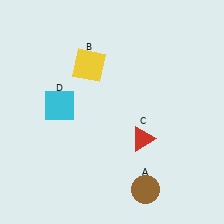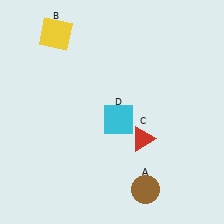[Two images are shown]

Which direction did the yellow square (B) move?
The yellow square (B) moved left.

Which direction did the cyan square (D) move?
The cyan square (D) moved right.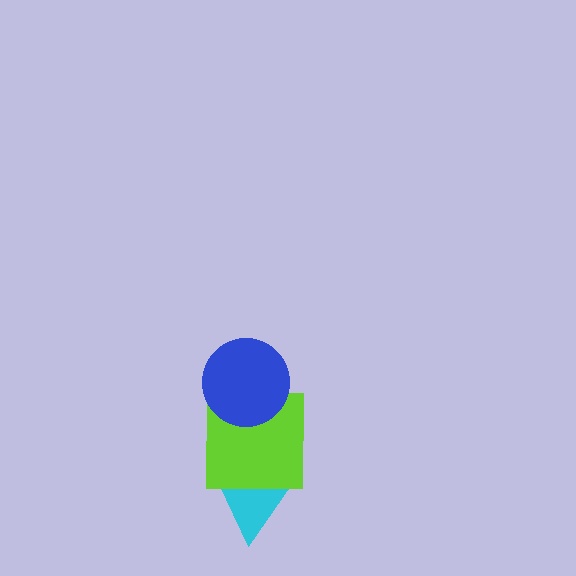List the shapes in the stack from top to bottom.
From top to bottom: the blue circle, the lime square, the cyan triangle.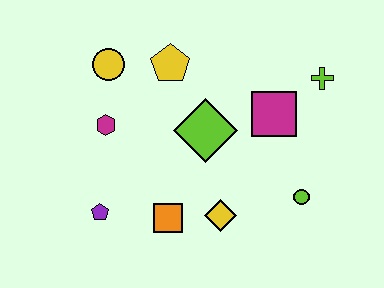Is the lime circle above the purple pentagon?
Yes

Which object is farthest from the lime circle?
The yellow circle is farthest from the lime circle.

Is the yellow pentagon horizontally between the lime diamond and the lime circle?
No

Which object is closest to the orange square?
The yellow diamond is closest to the orange square.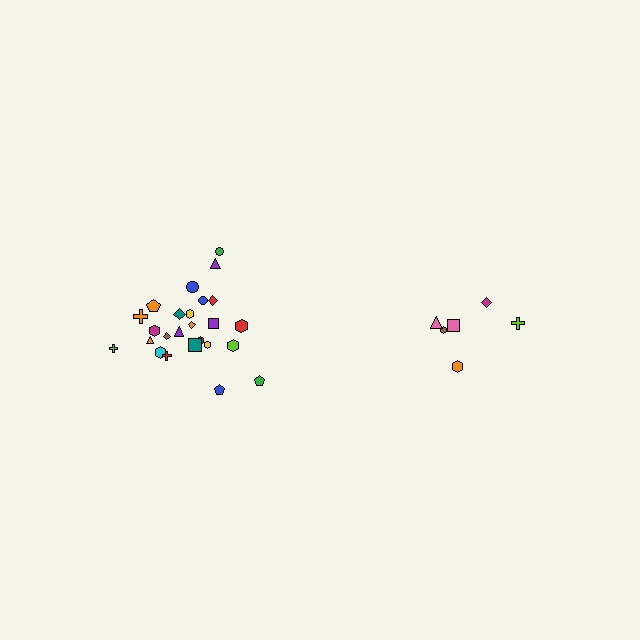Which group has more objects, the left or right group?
The left group.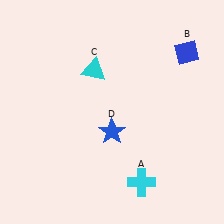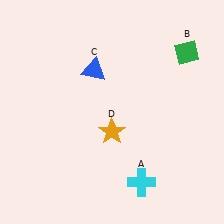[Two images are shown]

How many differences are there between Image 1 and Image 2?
There are 3 differences between the two images.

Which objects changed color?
B changed from blue to green. C changed from cyan to blue. D changed from blue to orange.